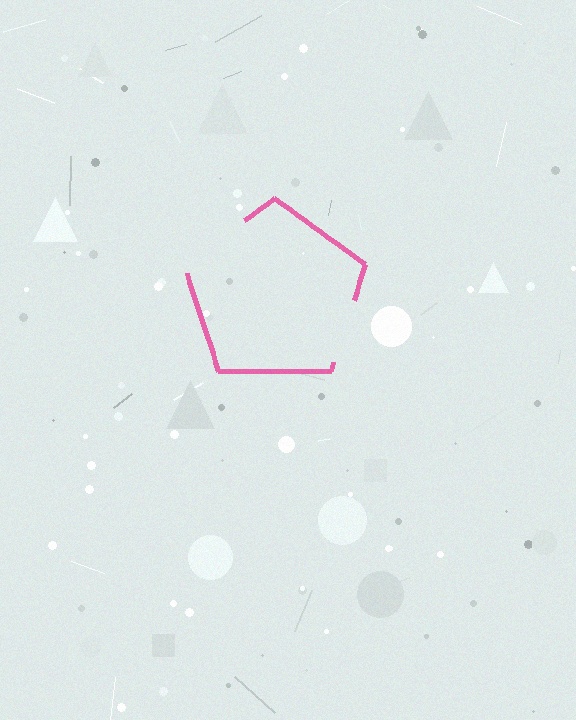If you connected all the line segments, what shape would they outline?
They would outline a pentagon.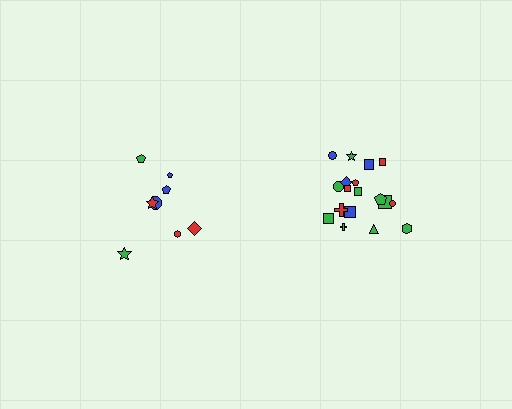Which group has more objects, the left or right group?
The right group.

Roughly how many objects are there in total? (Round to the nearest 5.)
Roughly 25 objects in total.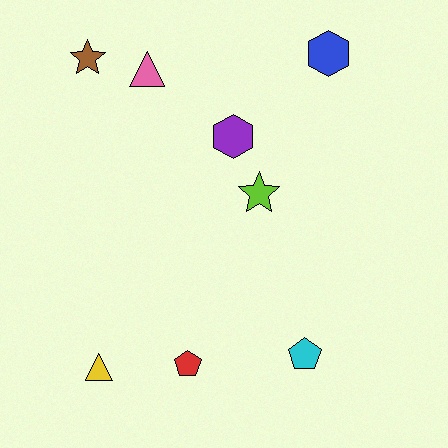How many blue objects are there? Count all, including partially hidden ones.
There is 1 blue object.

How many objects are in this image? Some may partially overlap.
There are 8 objects.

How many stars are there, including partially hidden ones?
There are 2 stars.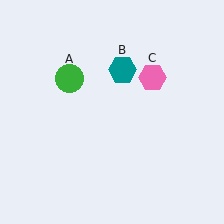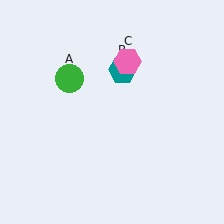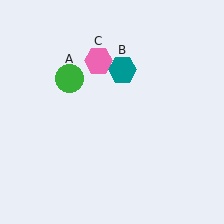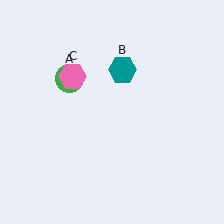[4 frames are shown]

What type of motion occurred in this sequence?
The pink hexagon (object C) rotated counterclockwise around the center of the scene.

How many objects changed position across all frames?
1 object changed position: pink hexagon (object C).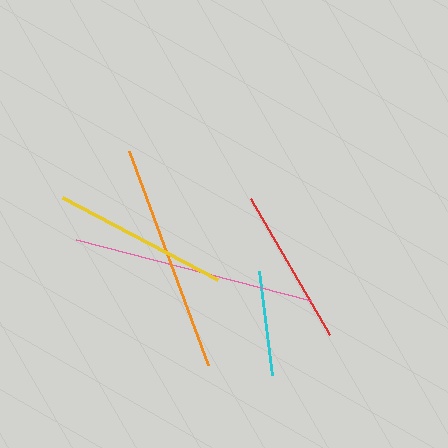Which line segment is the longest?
The pink line is the longest at approximately 244 pixels.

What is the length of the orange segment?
The orange segment is approximately 228 pixels long.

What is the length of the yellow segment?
The yellow segment is approximately 175 pixels long.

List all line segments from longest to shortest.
From longest to shortest: pink, orange, yellow, red, cyan.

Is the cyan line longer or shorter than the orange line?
The orange line is longer than the cyan line.